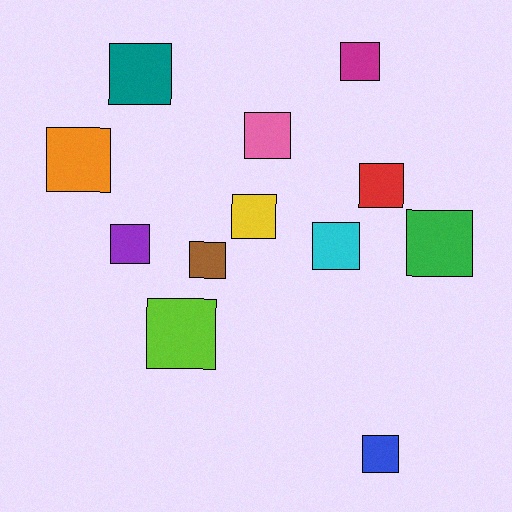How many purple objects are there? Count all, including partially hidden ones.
There is 1 purple object.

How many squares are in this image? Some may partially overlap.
There are 12 squares.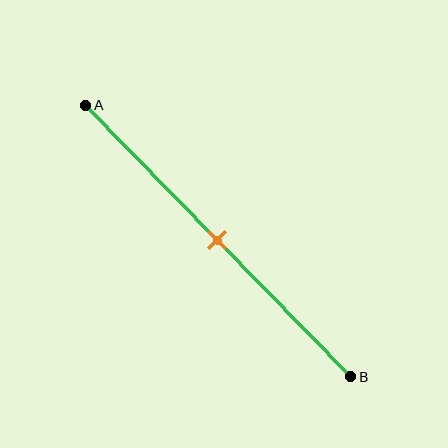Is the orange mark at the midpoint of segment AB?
Yes, the mark is approximately at the midpoint.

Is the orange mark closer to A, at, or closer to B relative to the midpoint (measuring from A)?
The orange mark is approximately at the midpoint of segment AB.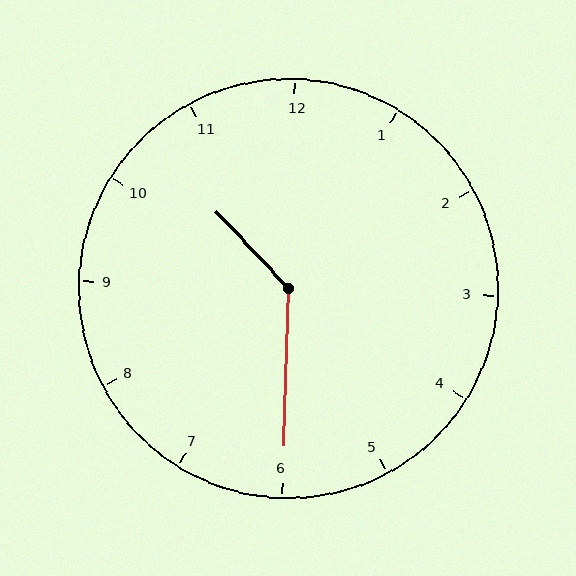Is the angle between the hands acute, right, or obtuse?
It is obtuse.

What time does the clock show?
10:30.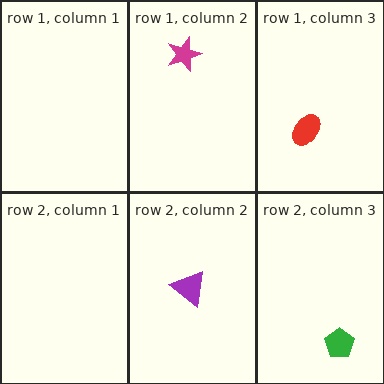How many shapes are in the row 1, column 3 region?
1.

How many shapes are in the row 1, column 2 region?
1.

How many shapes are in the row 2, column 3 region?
1.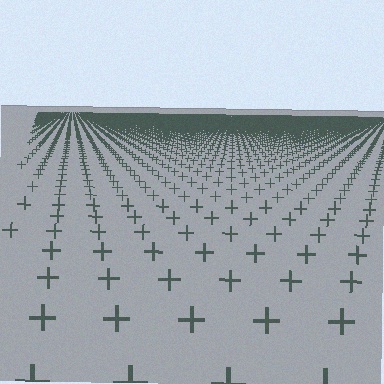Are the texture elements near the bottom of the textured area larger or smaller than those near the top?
Larger. Near the bottom, elements are closer to the viewer and appear at a bigger on-screen size.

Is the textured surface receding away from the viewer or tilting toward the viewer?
The surface is receding away from the viewer. Texture elements get smaller and denser toward the top.